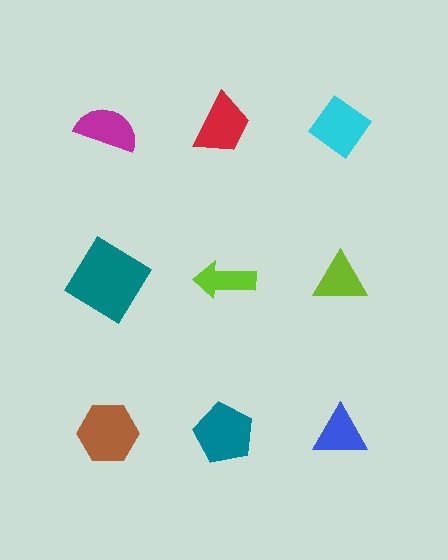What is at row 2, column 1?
A teal diamond.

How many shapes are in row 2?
3 shapes.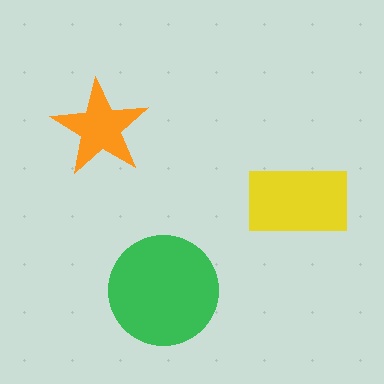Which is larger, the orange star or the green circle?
The green circle.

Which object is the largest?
The green circle.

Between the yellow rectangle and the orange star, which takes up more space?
The yellow rectangle.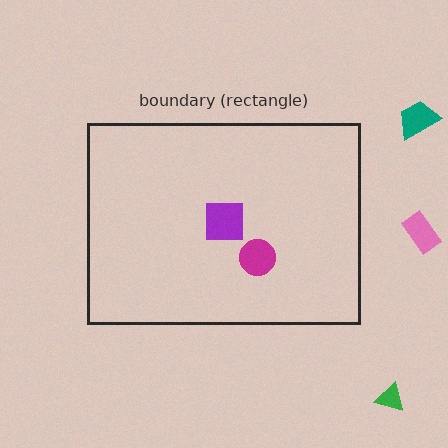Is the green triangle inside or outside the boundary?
Outside.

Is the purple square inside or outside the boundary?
Inside.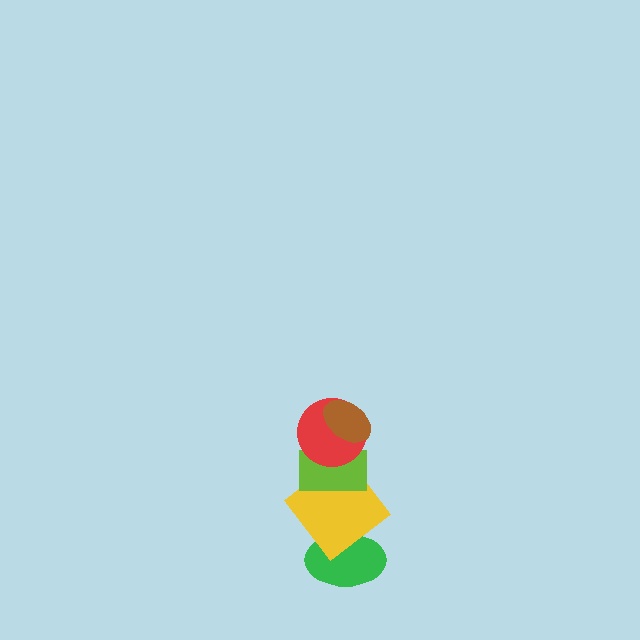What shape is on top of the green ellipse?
The yellow diamond is on top of the green ellipse.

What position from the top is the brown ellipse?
The brown ellipse is 1st from the top.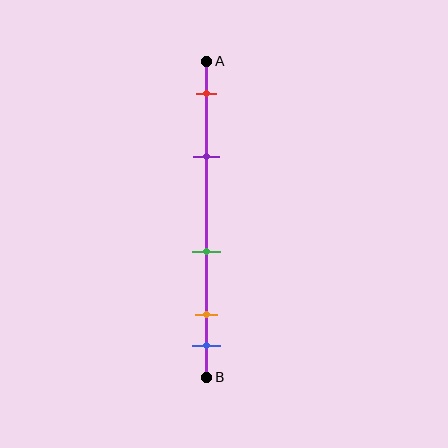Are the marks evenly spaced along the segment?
No, the marks are not evenly spaced.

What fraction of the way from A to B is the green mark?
The green mark is approximately 60% (0.6) of the way from A to B.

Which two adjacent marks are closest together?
The orange and blue marks are the closest adjacent pair.